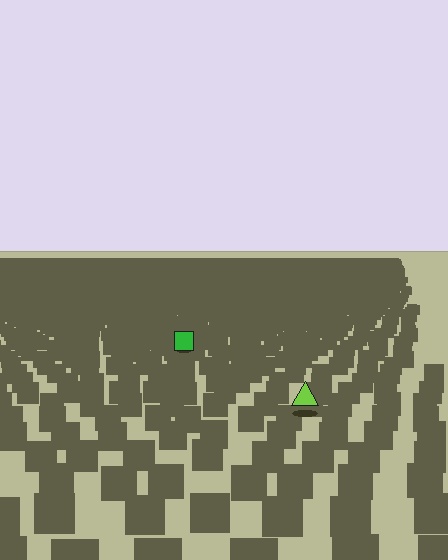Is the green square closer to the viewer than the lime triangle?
No. The lime triangle is closer — you can tell from the texture gradient: the ground texture is coarser near it.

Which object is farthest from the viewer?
The green square is farthest from the viewer. It appears smaller and the ground texture around it is denser.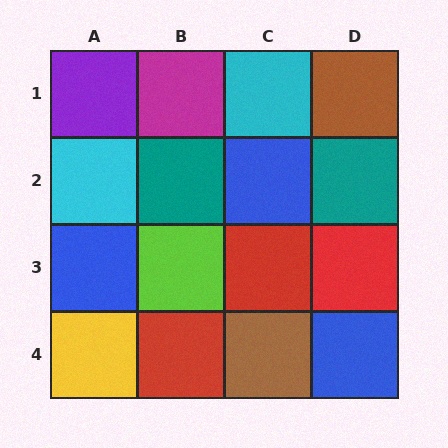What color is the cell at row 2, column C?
Blue.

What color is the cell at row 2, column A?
Cyan.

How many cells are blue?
3 cells are blue.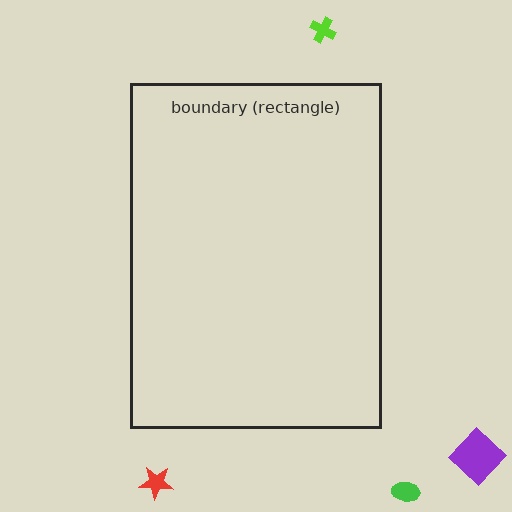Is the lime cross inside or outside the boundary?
Outside.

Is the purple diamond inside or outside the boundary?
Outside.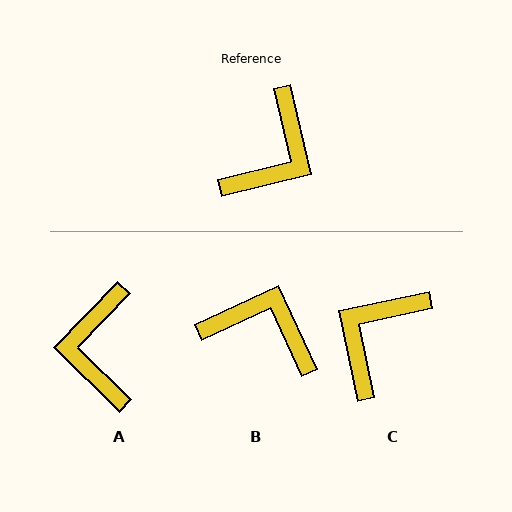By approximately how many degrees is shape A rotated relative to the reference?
Approximately 148 degrees clockwise.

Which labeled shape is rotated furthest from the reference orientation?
C, about 179 degrees away.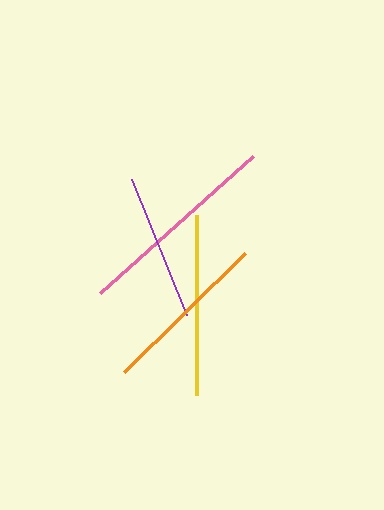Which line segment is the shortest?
The purple line is the shortest at approximately 147 pixels.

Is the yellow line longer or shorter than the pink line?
The pink line is longer than the yellow line.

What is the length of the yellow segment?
The yellow segment is approximately 180 pixels long.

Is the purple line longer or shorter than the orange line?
The orange line is longer than the purple line.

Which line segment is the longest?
The pink line is the longest at approximately 206 pixels.